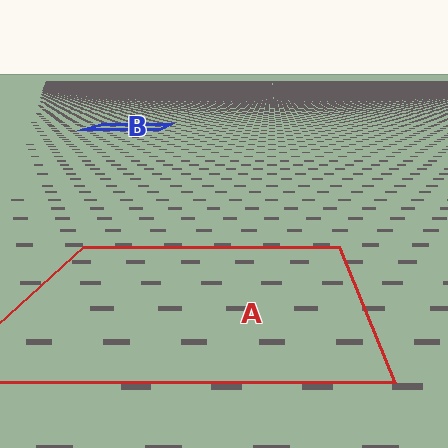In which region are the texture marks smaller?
The texture marks are smaller in region B, because it is farther away.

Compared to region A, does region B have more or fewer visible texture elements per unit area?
Region B has more texture elements per unit area — they are packed more densely because it is farther away.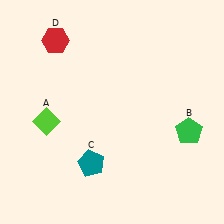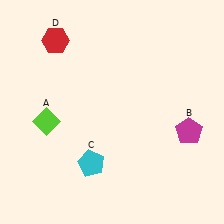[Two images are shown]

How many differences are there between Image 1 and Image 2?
There are 2 differences between the two images.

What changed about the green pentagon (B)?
In Image 1, B is green. In Image 2, it changed to magenta.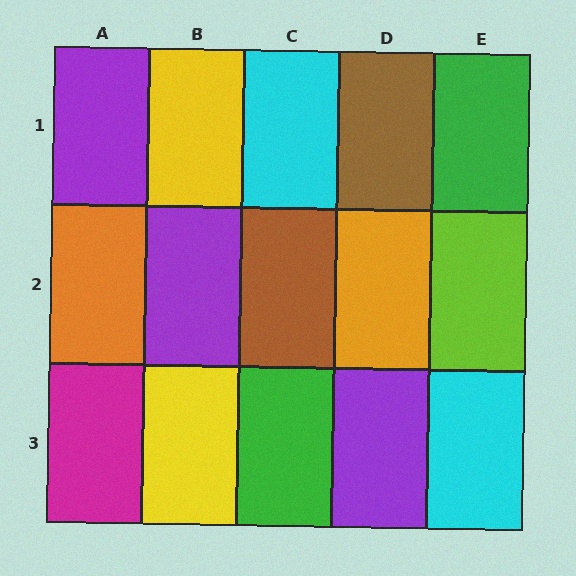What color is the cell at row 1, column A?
Purple.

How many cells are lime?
1 cell is lime.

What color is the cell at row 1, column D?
Brown.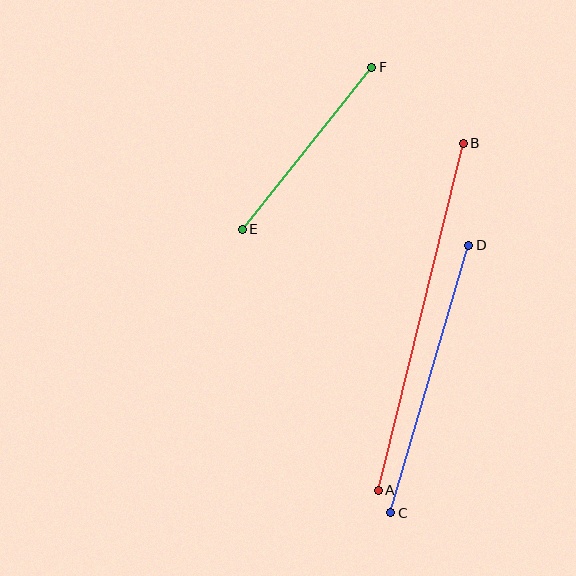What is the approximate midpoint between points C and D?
The midpoint is at approximately (430, 379) pixels.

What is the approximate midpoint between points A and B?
The midpoint is at approximately (421, 317) pixels.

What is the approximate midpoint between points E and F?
The midpoint is at approximately (307, 148) pixels.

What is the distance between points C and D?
The distance is approximately 278 pixels.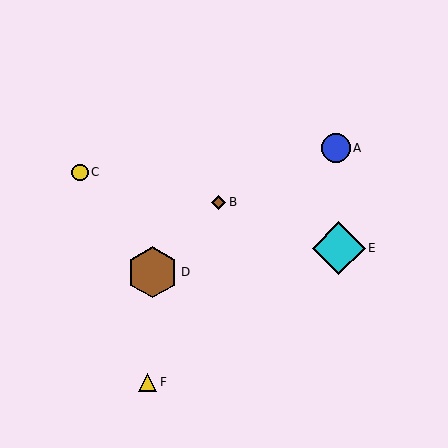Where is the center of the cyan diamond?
The center of the cyan diamond is at (339, 248).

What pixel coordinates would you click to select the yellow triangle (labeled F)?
Click at (148, 382) to select the yellow triangle F.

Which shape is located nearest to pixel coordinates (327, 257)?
The cyan diamond (labeled E) at (339, 248) is nearest to that location.